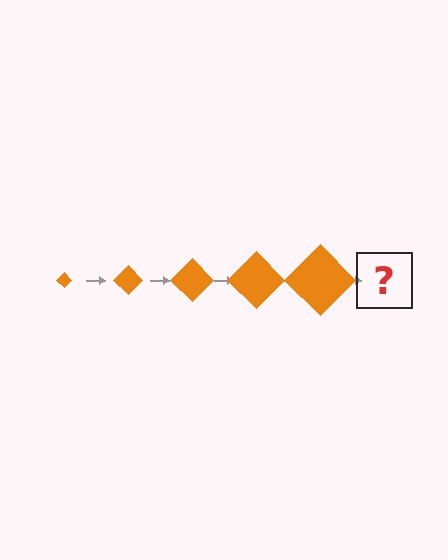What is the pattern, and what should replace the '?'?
The pattern is that the diamond gets progressively larger each step. The '?' should be an orange diamond, larger than the previous one.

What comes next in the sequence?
The next element should be an orange diamond, larger than the previous one.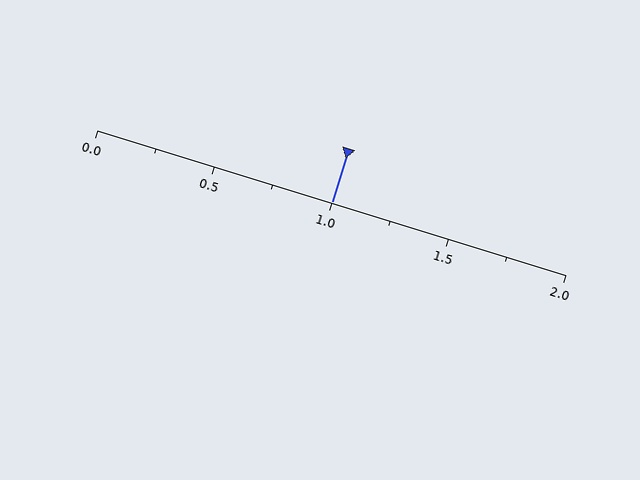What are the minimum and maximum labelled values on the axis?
The axis runs from 0.0 to 2.0.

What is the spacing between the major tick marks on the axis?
The major ticks are spaced 0.5 apart.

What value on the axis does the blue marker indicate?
The marker indicates approximately 1.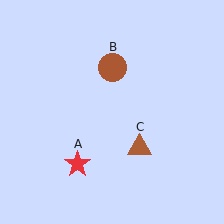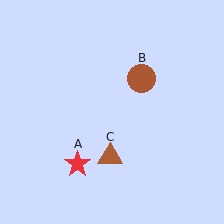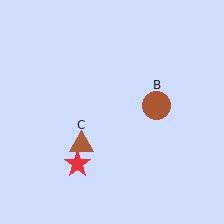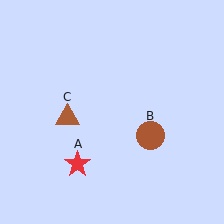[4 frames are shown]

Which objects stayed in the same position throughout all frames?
Red star (object A) remained stationary.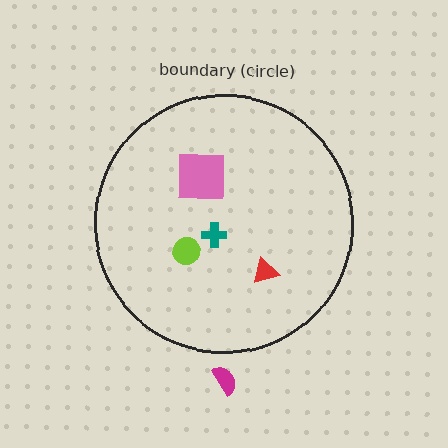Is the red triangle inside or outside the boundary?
Inside.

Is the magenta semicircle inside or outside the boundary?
Outside.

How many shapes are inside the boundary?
4 inside, 1 outside.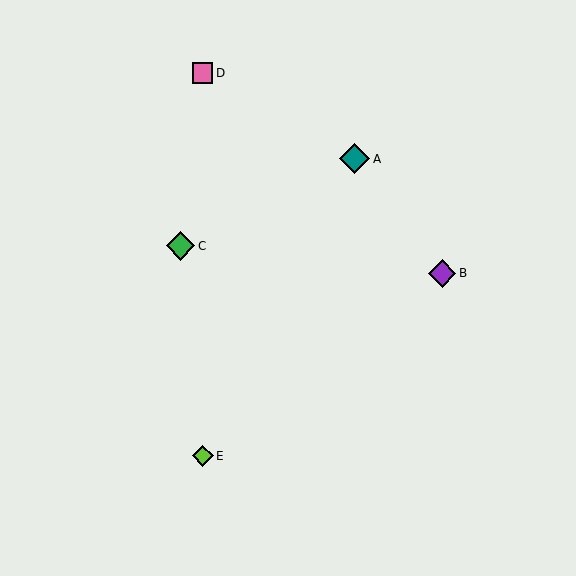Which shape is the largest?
The teal diamond (labeled A) is the largest.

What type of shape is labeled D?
Shape D is a pink square.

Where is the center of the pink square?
The center of the pink square is at (203, 73).